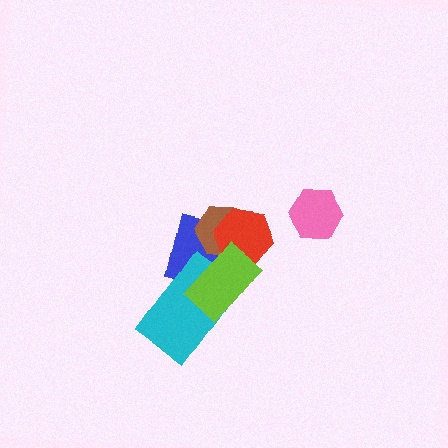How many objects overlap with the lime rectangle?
4 objects overlap with the lime rectangle.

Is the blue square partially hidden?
Yes, it is partially covered by another shape.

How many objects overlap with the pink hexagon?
0 objects overlap with the pink hexagon.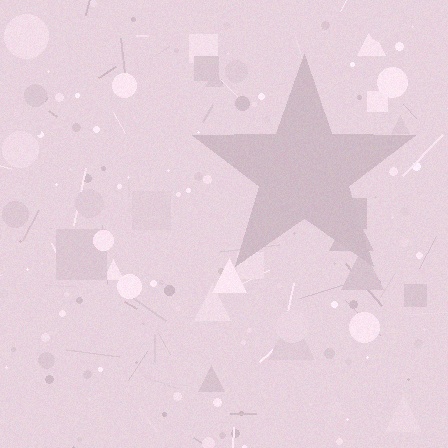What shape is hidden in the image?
A star is hidden in the image.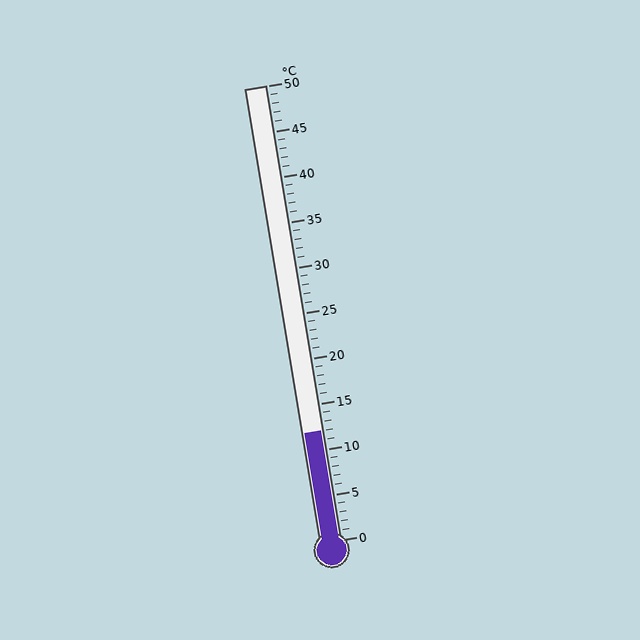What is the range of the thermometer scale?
The thermometer scale ranges from 0°C to 50°C.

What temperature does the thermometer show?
The thermometer shows approximately 12°C.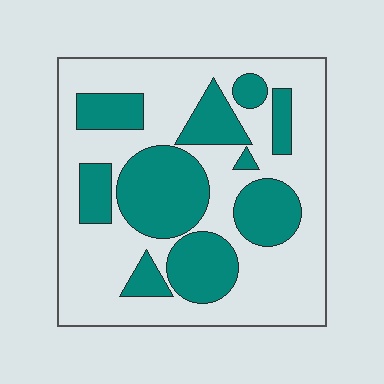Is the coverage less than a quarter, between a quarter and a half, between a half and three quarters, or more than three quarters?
Between a quarter and a half.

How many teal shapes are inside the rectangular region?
10.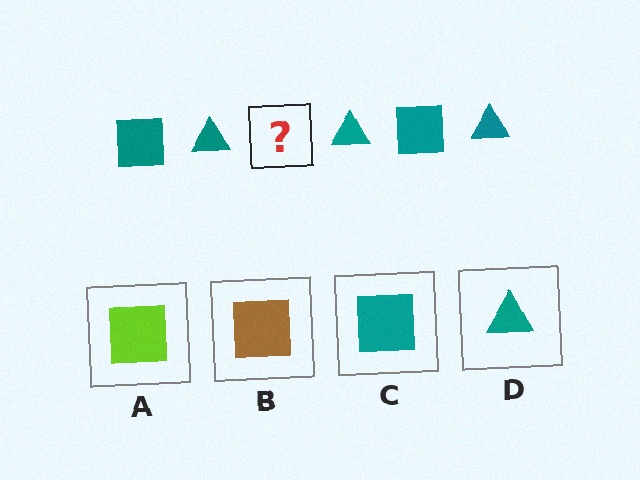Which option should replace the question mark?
Option C.